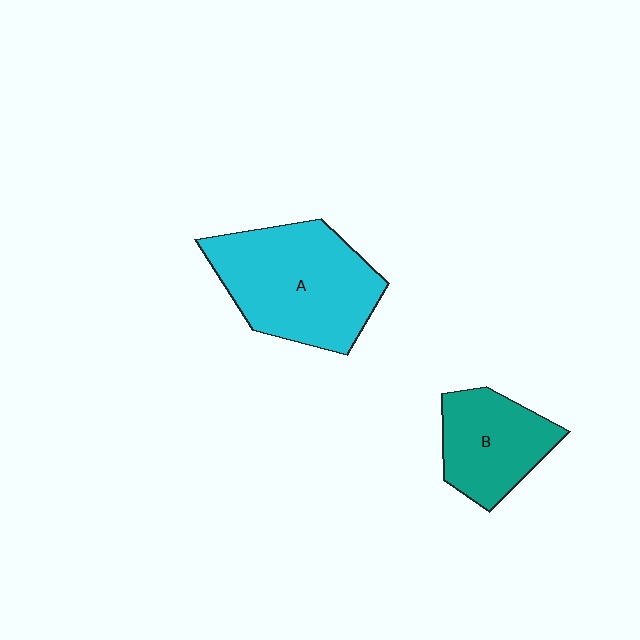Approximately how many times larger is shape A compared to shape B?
Approximately 1.6 times.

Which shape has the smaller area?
Shape B (teal).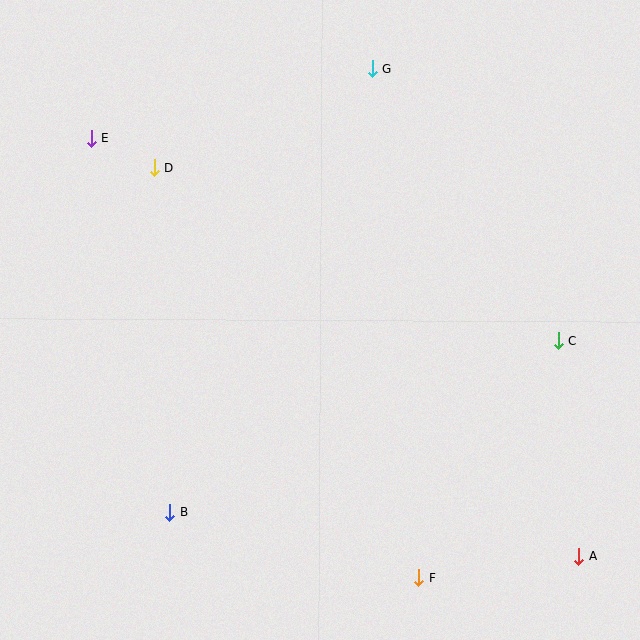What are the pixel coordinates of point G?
Point G is at (373, 69).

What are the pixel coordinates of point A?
Point A is at (579, 557).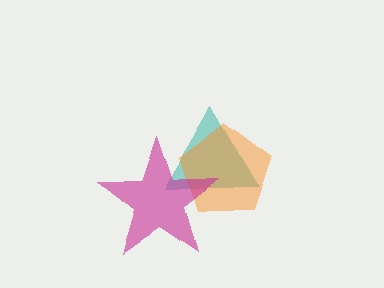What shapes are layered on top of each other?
The layered shapes are: a teal triangle, an orange pentagon, a magenta star.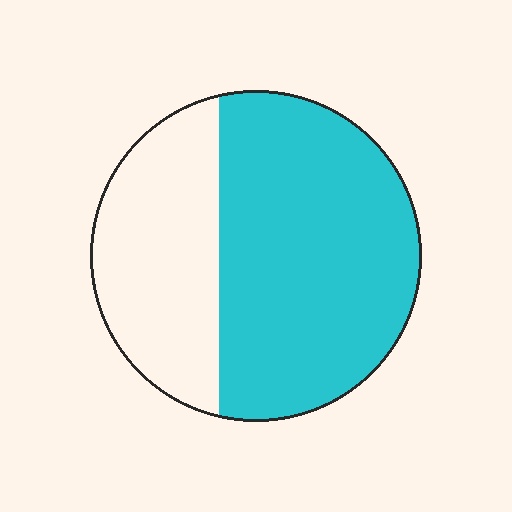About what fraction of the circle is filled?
About five eighths (5/8).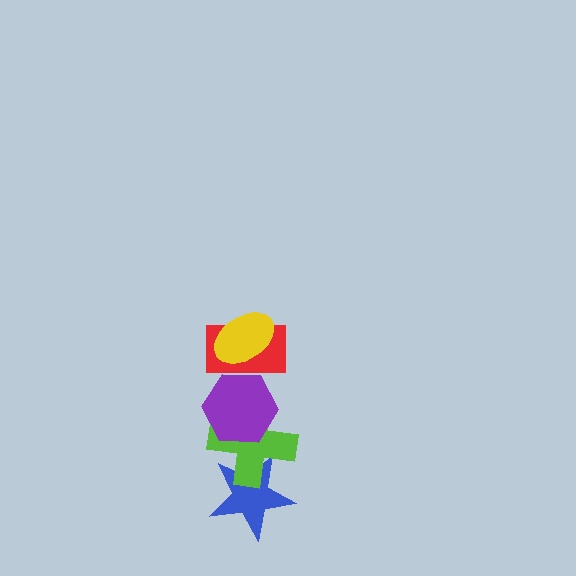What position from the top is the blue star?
The blue star is 5th from the top.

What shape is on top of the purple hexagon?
The red rectangle is on top of the purple hexagon.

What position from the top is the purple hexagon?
The purple hexagon is 3rd from the top.